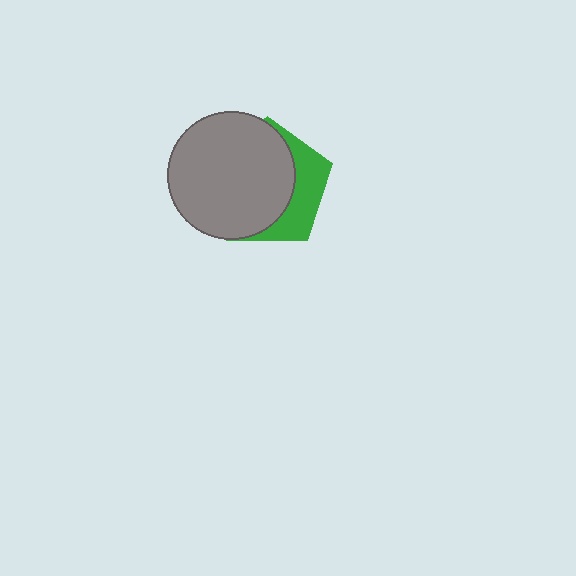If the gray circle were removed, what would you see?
You would see the complete green pentagon.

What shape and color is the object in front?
The object in front is a gray circle.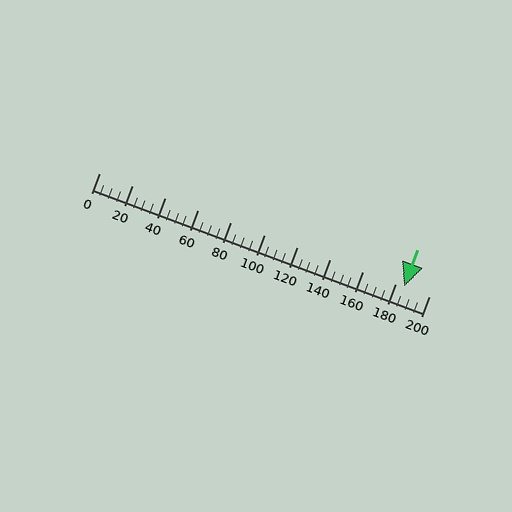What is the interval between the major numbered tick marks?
The major tick marks are spaced 20 units apart.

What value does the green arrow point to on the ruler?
The green arrow points to approximately 185.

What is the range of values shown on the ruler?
The ruler shows values from 0 to 200.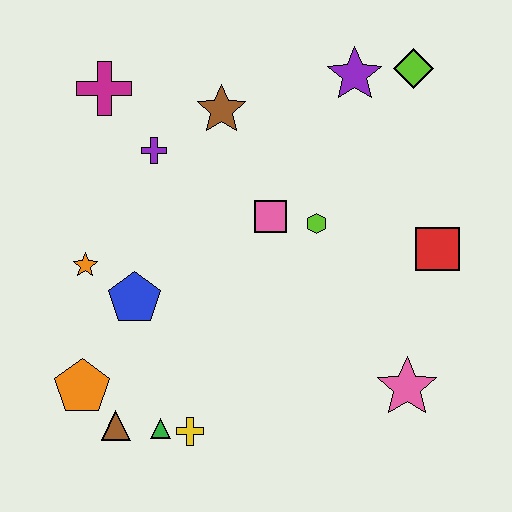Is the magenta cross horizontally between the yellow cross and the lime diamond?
No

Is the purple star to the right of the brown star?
Yes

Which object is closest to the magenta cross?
The purple cross is closest to the magenta cross.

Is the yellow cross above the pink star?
No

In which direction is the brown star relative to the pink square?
The brown star is above the pink square.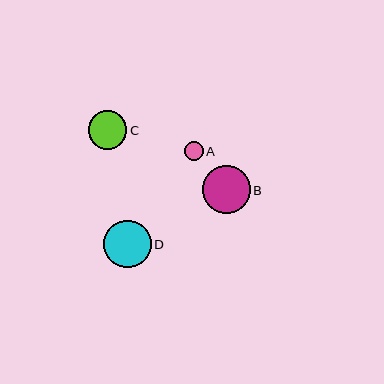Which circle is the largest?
Circle B is the largest with a size of approximately 48 pixels.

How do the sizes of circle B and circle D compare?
Circle B and circle D are approximately the same size.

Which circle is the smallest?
Circle A is the smallest with a size of approximately 19 pixels.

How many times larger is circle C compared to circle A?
Circle C is approximately 2.0 times the size of circle A.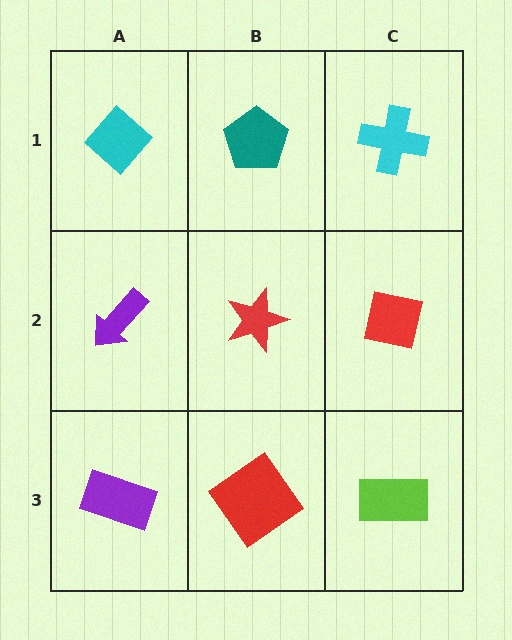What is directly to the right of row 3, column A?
A red diamond.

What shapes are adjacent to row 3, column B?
A red star (row 2, column B), a purple rectangle (row 3, column A), a lime rectangle (row 3, column C).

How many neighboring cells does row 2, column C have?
3.